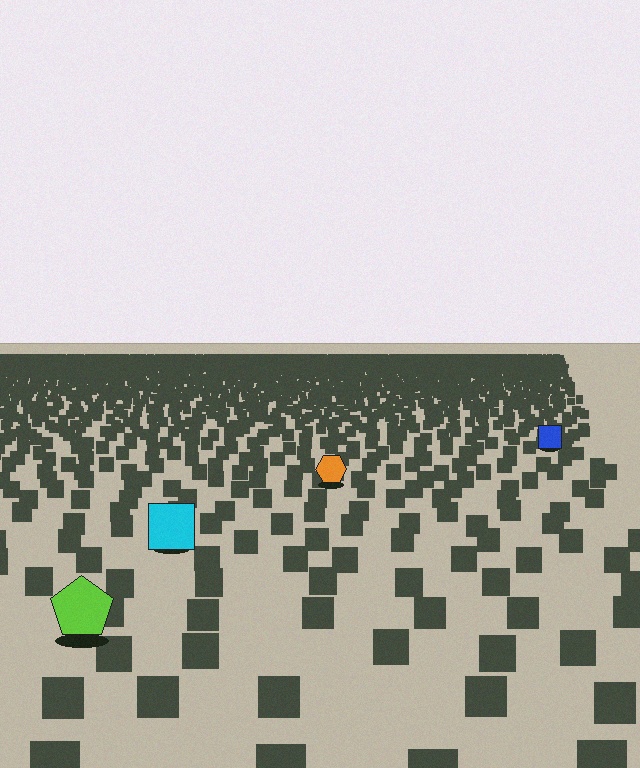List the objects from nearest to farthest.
From nearest to farthest: the lime pentagon, the cyan square, the orange hexagon, the blue square.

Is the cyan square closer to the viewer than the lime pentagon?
No. The lime pentagon is closer — you can tell from the texture gradient: the ground texture is coarser near it.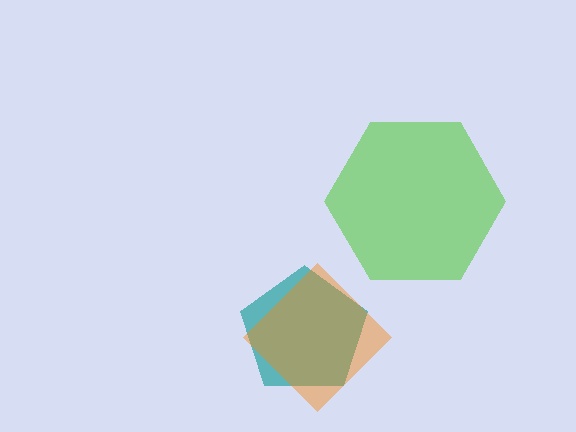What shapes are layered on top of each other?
The layered shapes are: a teal pentagon, a lime hexagon, an orange diamond.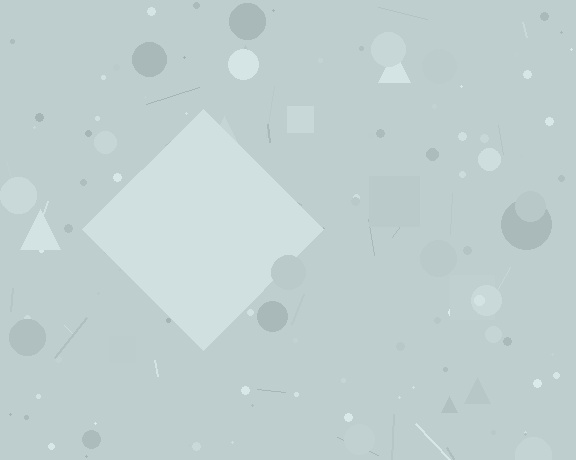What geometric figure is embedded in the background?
A diamond is embedded in the background.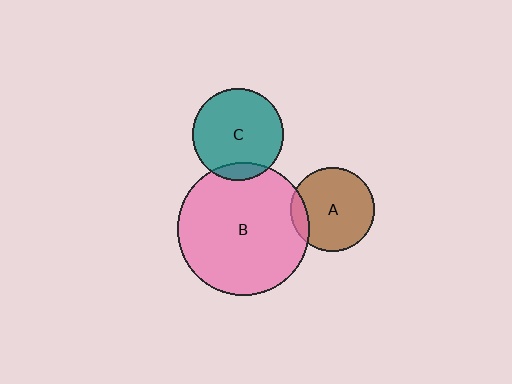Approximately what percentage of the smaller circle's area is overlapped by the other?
Approximately 10%.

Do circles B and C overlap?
Yes.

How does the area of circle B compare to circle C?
Approximately 2.1 times.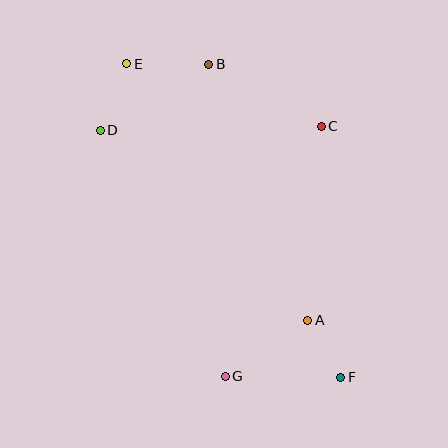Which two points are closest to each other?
Points A and F are closest to each other.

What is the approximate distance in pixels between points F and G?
The distance between F and G is approximately 116 pixels.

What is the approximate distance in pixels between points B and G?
The distance between B and G is approximately 313 pixels.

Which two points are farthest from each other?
Points E and F are farthest from each other.